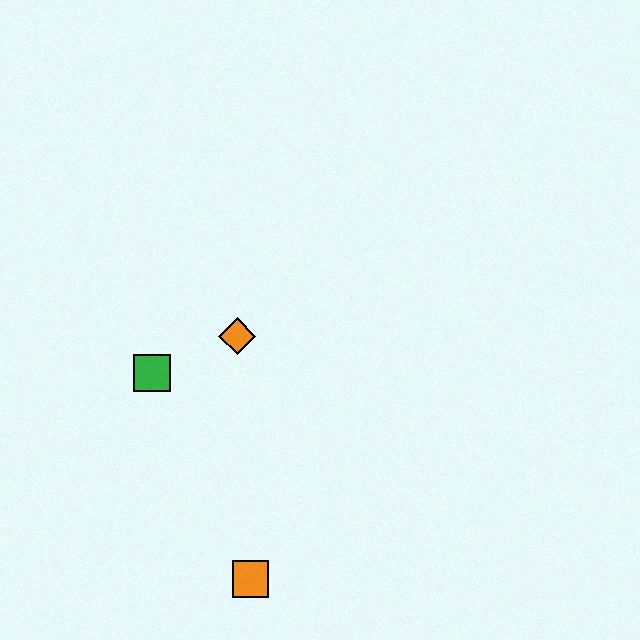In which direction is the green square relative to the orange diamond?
The green square is to the left of the orange diamond.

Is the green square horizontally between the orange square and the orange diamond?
No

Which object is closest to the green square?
The orange diamond is closest to the green square.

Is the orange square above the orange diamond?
No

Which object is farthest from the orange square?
The orange diamond is farthest from the orange square.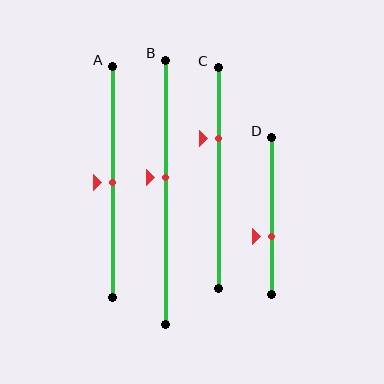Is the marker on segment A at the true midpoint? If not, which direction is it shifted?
Yes, the marker on segment A is at the true midpoint.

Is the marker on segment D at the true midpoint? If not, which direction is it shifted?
No, the marker on segment D is shifted downward by about 13% of the segment length.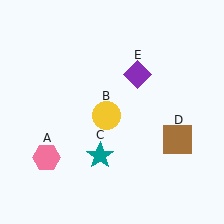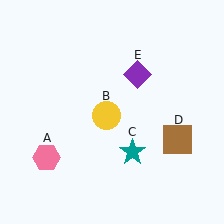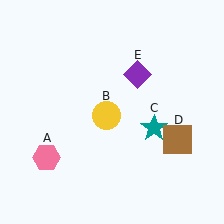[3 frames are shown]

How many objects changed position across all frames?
1 object changed position: teal star (object C).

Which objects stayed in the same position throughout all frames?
Pink hexagon (object A) and yellow circle (object B) and brown square (object D) and purple diamond (object E) remained stationary.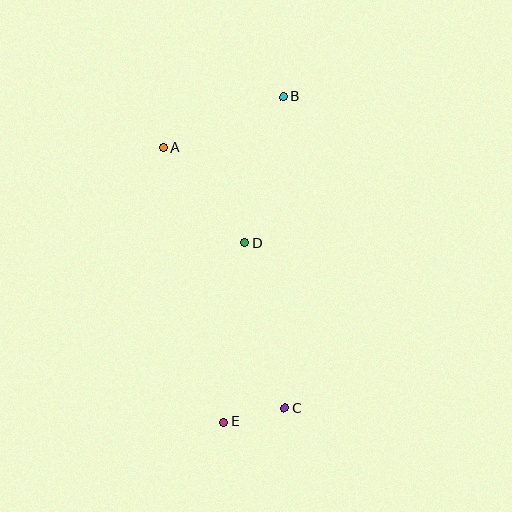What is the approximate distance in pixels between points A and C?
The distance between A and C is approximately 288 pixels.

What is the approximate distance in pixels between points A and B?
The distance between A and B is approximately 130 pixels.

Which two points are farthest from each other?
Points B and E are farthest from each other.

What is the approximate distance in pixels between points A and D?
The distance between A and D is approximately 125 pixels.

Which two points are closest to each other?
Points C and E are closest to each other.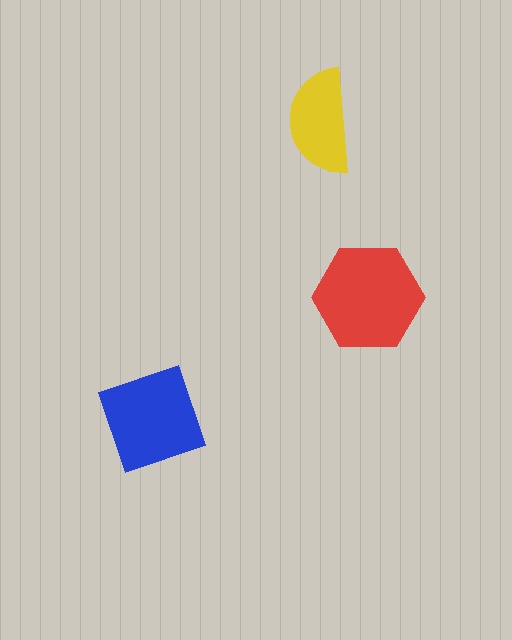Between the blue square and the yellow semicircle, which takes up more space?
The blue square.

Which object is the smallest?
The yellow semicircle.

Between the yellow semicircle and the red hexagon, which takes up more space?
The red hexagon.